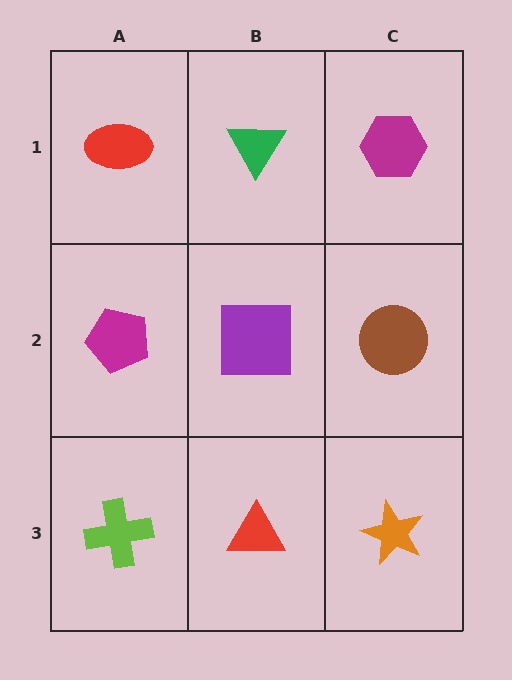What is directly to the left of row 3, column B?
A lime cross.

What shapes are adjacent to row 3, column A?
A magenta pentagon (row 2, column A), a red triangle (row 3, column B).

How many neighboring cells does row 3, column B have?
3.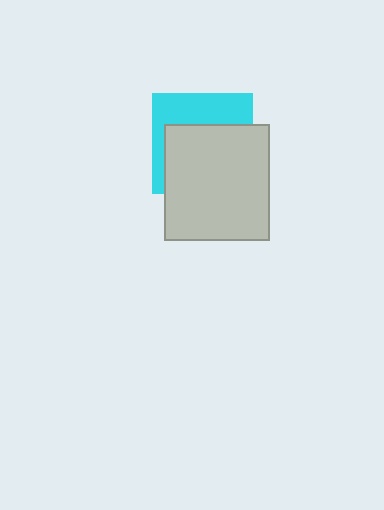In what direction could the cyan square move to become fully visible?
The cyan square could move up. That would shift it out from behind the light gray rectangle entirely.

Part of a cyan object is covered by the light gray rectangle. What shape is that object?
It is a square.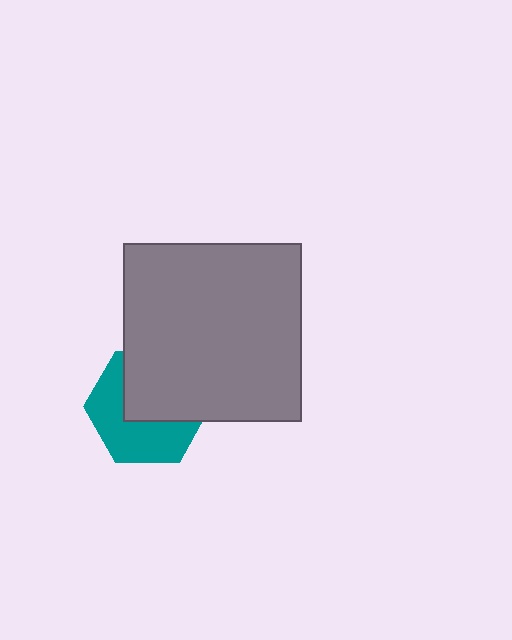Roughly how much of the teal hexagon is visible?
About half of it is visible (roughly 52%).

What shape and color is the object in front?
The object in front is a gray square.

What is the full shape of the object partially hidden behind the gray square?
The partially hidden object is a teal hexagon.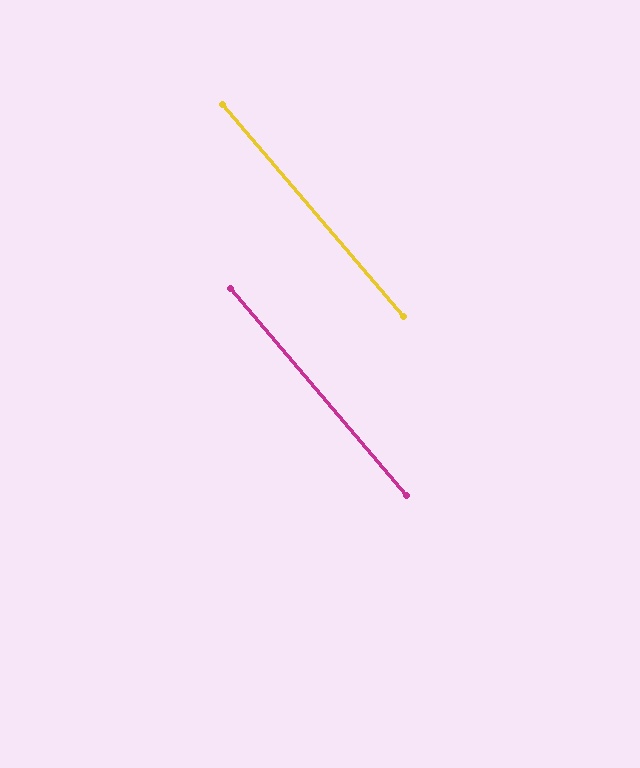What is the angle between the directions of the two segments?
Approximately 0 degrees.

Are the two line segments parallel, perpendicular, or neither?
Parallel — their directions differ by only 0.1°.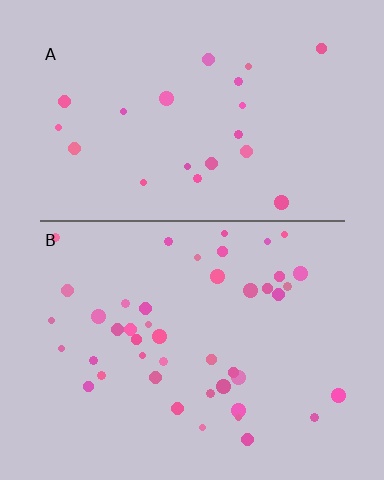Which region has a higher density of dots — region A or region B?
B (the bottom).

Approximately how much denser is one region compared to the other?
Approximately 2.1× — region B over region A.